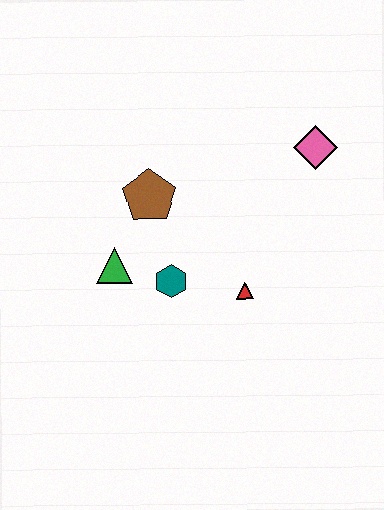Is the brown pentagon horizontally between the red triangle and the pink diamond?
No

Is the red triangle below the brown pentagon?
Yes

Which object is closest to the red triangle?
The teal hexagon is closest to the red triangle.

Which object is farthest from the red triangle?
The pink diamond is farthest from the red triangle.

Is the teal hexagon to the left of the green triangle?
No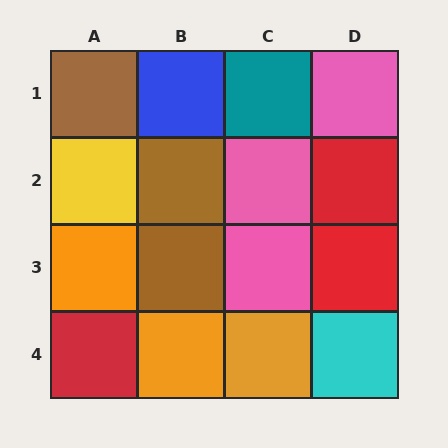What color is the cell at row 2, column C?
Pink.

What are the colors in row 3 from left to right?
Orange, brown, pink, red.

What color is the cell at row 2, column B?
Brown.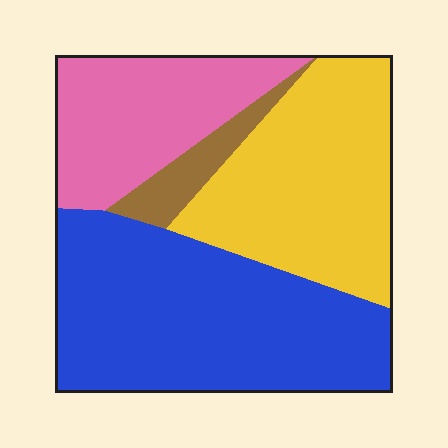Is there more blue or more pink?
Blue.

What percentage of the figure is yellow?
Yellow covers about 30% of the figure.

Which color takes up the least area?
Brown, at roughly 5%.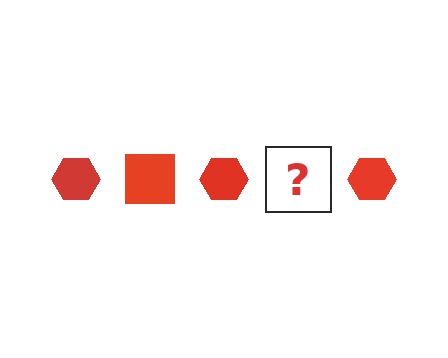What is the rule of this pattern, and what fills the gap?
The rule is that the pattern cycles through hexagon, square shapes in red. The gap should be filled with a red square.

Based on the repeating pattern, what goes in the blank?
The blank should be a red square.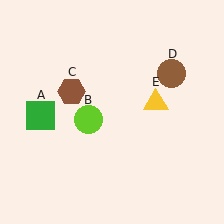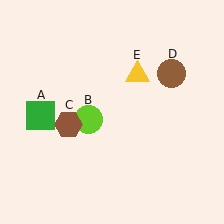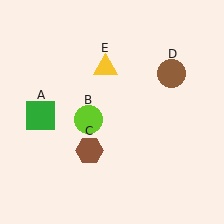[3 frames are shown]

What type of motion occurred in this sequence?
The brown hexagon (object C), yellow triangle (object E) rotated counterclockwise around the center of the scene.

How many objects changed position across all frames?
2 objects changed position: brown hexagon (object C), yellow triangle (object E).